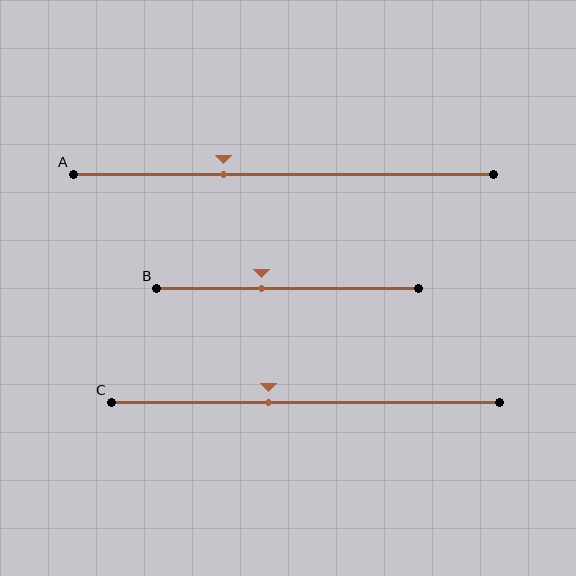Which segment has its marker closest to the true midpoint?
Segment C has its marker closest to the true midpoint.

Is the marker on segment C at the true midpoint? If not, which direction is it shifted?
No, the marker on segment C is shifted to the left by about 10% of the segment length.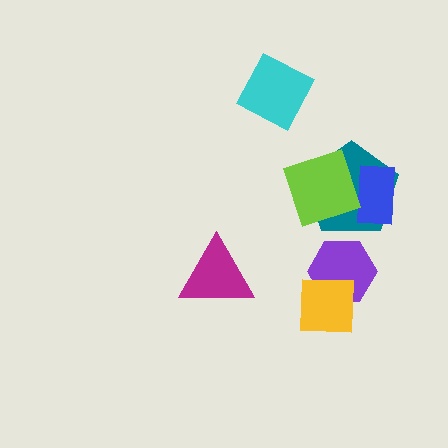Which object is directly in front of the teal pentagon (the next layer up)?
The blue rectangle is directly in front of the teal pentagon.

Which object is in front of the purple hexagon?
The yellow square is in front of the purple hexagon.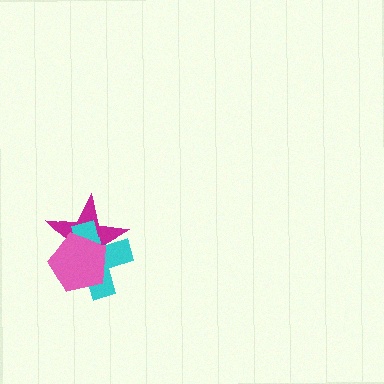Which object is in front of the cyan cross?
The pink pentagon is in front of the cyan cross.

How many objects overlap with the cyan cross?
2 objects overlap with the cyan cross.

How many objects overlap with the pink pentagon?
2 objects overlap with the pink pentagon.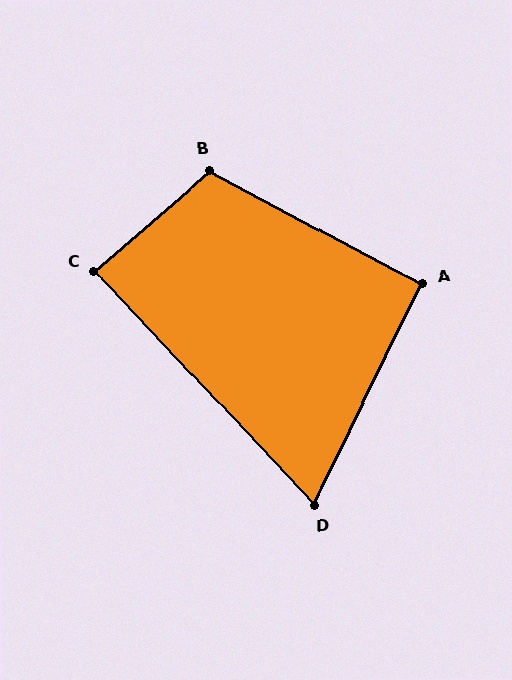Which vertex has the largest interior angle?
B, at approximately 111 degrees.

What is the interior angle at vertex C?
Approximately 88 degrees (approximately right).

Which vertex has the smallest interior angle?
D, at approximately 69 degrees.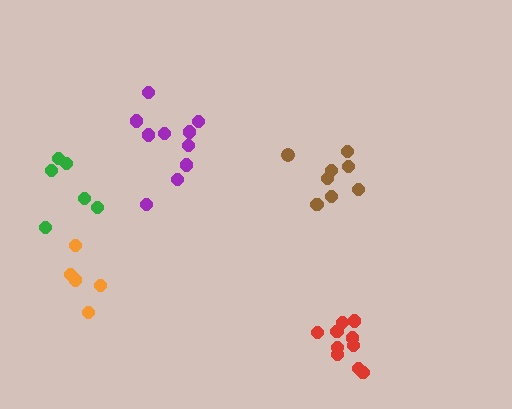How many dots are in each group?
Group 1: 8 dots, Group 2: 10 dots, Group 3: 5 dots, Group 4: 6 dots, Group 5: 10 dots (39 total).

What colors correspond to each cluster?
The clusters are colored: brown, purple, orange, green, red.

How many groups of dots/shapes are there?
There are 5 groups.